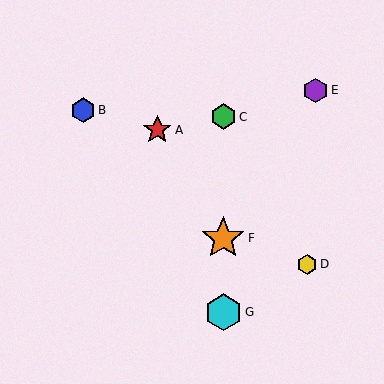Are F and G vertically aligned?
Yes, both are at x≈223.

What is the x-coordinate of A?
Object A is at x≈157.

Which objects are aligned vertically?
Objects C, F, G are aligned vertically.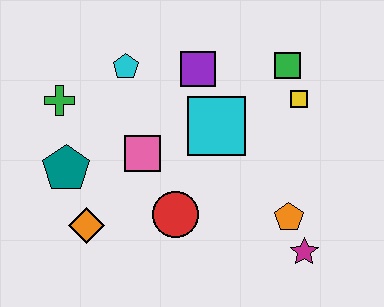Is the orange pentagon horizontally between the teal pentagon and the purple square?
No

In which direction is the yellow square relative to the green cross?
The yellow square is to the right of the green cross.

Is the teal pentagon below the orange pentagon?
No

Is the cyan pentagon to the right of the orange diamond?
Yes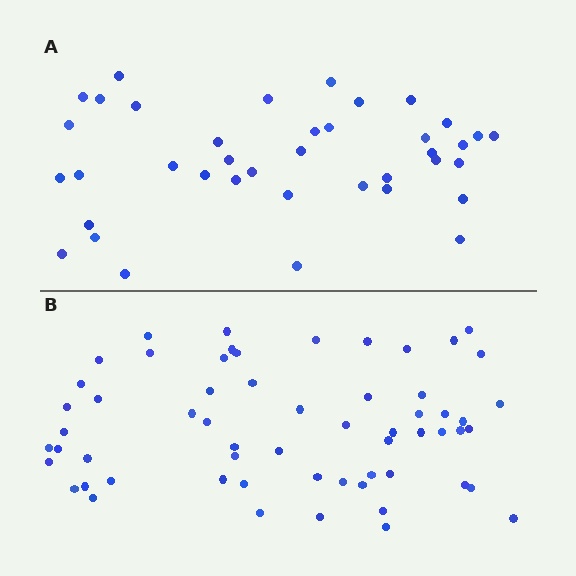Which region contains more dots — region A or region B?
Region B (the bottom region) has more dots.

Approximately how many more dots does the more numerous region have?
Region B has approximately 20 more dots than region A.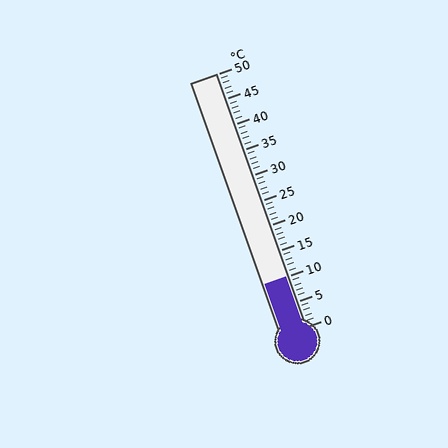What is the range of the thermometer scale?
The thermometer scale ranges from 0°C to 50°C.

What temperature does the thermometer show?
The thermometer shows approximately 10°C.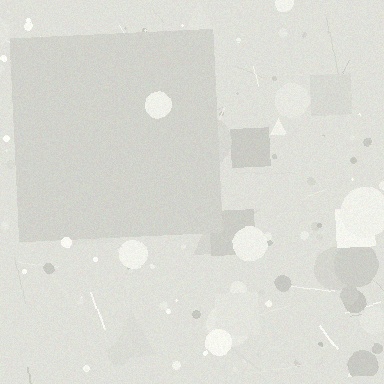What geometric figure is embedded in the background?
A square is embedded in the background.